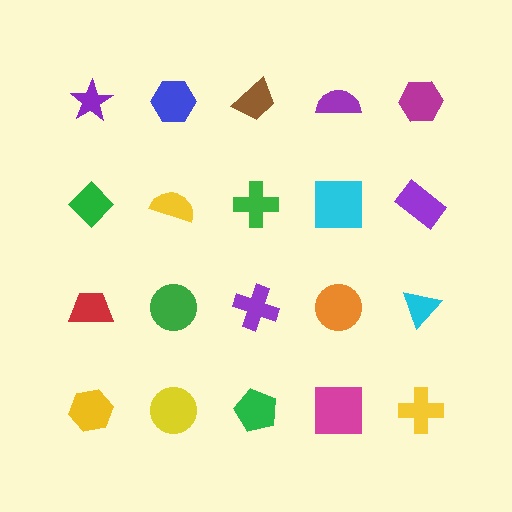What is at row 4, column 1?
A yellow hexagon.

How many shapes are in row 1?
5 shapes.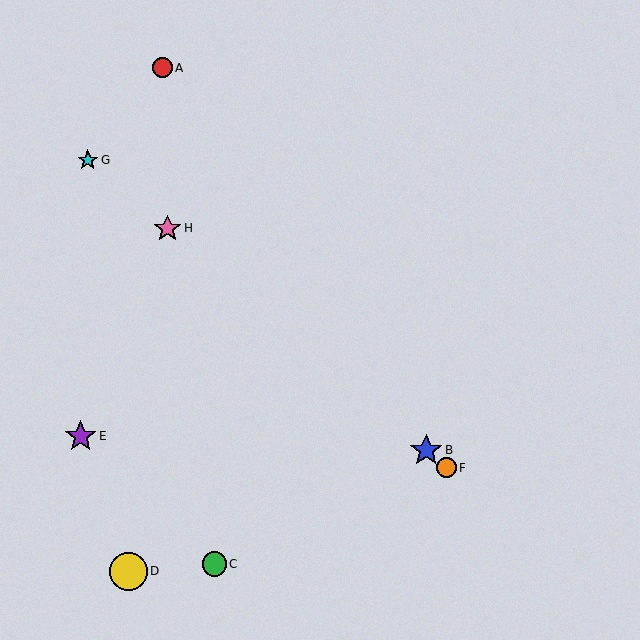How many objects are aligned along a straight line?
4 objects (B, F, G, H) are aligned along a straight line.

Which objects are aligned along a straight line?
Objects B, F, G, H are aligned along a straight line.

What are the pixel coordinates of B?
Object B is at (426, 450).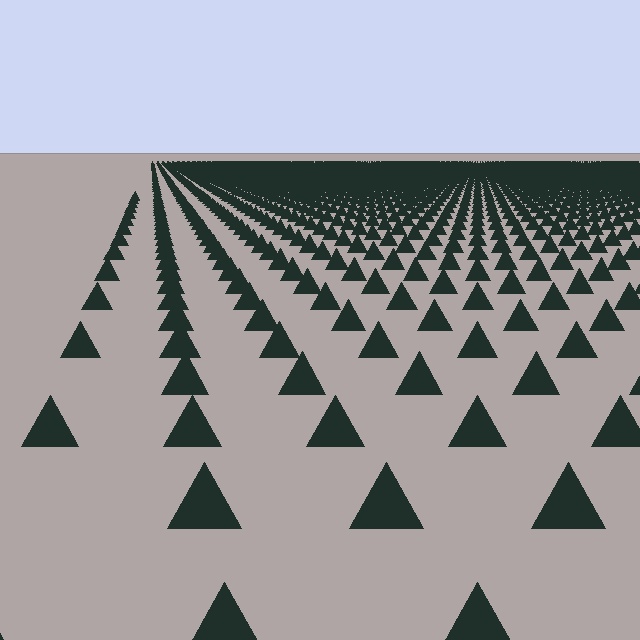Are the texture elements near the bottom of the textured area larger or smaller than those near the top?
Larger. Near the bottom, elements are closer to the viewer and appear at a bigger on-screen size.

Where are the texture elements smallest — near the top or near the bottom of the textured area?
Near the top.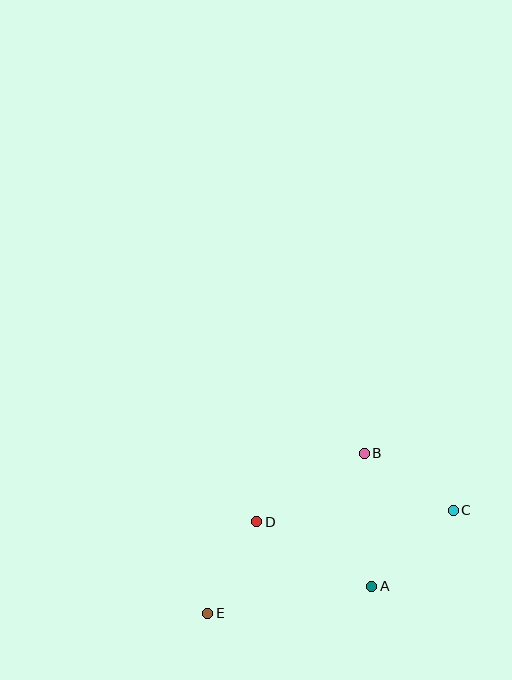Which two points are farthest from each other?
Points C and E are farthest from each other.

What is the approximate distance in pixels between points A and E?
The distance between A and E is approximately 166 pixels.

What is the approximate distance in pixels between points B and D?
The distance between B and D is approximately 127 pixels.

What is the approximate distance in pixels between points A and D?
The distance between A and D is approximately 132 pixels.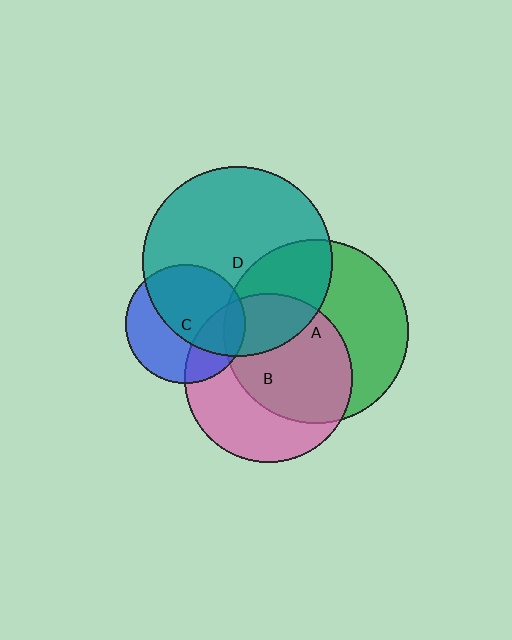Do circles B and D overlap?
Yes.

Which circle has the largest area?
Circle D (teal).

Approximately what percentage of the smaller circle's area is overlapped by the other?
Approximately 25%.